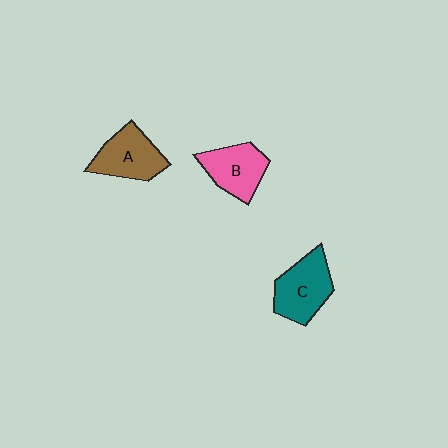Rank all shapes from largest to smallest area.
From largest to smallest: C (teal), A (brown), B (pink).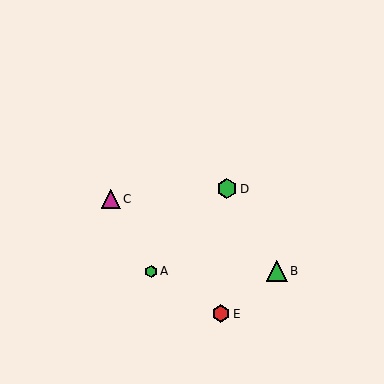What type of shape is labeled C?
Shape C is a magenta triangle.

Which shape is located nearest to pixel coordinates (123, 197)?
The magenta triangle (labeled C) at (111, 199) is nearest to that location.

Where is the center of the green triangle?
The center of the green triangle is at (277, 271).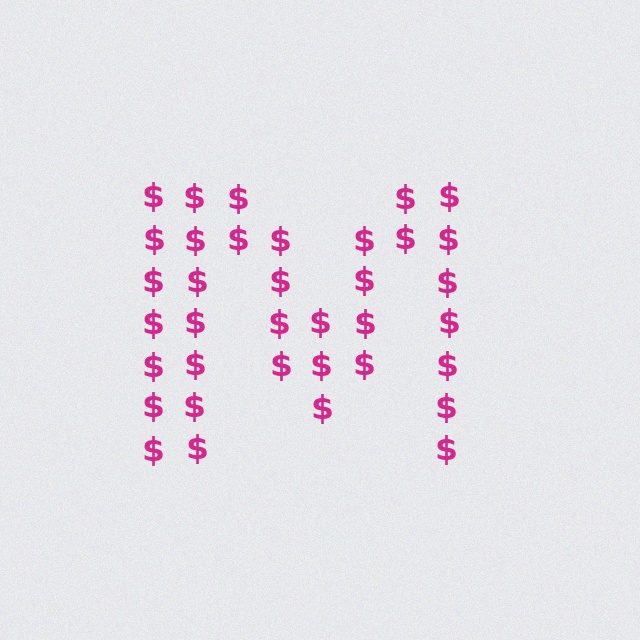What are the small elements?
The small elements are dollar signs.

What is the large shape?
The large shape is the letter M.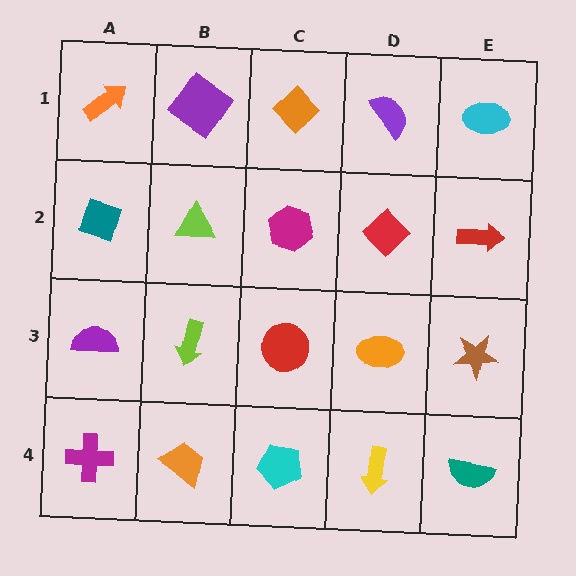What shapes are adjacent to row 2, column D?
A purple semicircle (row 1, column D), an orange ellipse (row 3, column D), a magenta hexagon (row 2, column C), a red arrow (row 2, column E).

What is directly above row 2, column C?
An orange diamond.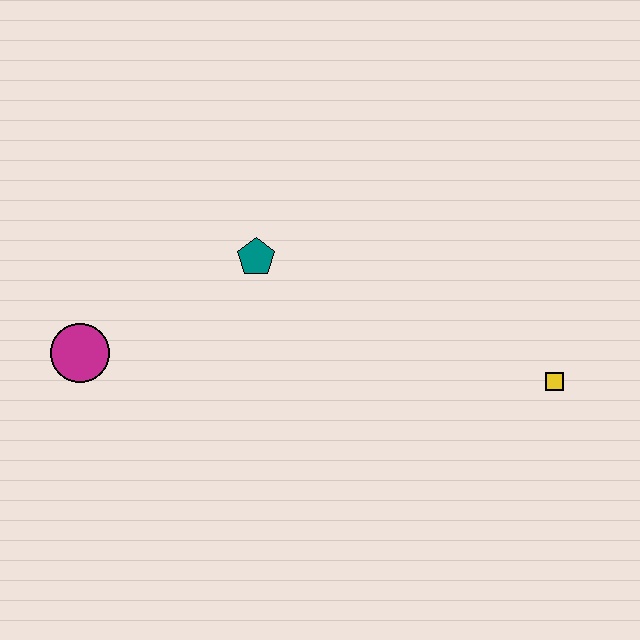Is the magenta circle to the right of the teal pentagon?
No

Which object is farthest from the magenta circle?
The yellow square is farthest from the magenta circle.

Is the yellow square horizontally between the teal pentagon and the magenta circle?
No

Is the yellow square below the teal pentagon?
Yes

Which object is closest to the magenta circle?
The teal pentagon is closest to the magenta circle.